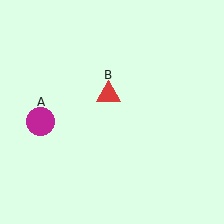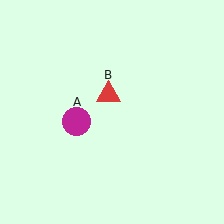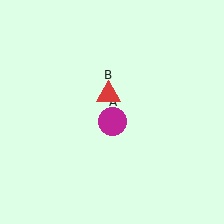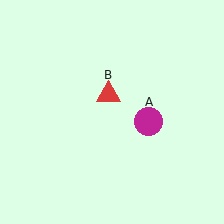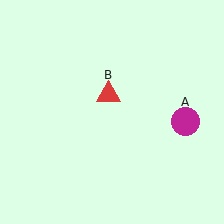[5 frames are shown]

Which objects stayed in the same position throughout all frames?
Red triangle (object B) remained stationary.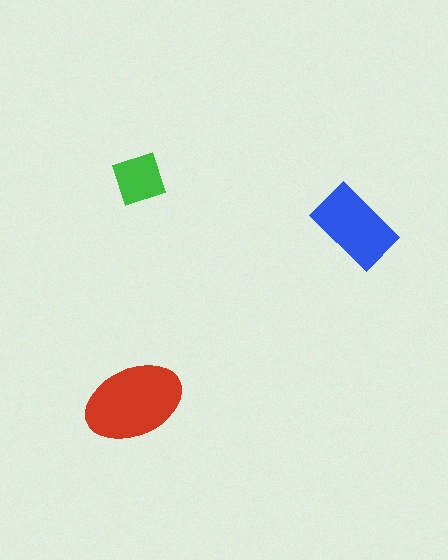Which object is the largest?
The red ellipse.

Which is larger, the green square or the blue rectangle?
The blue rectangle.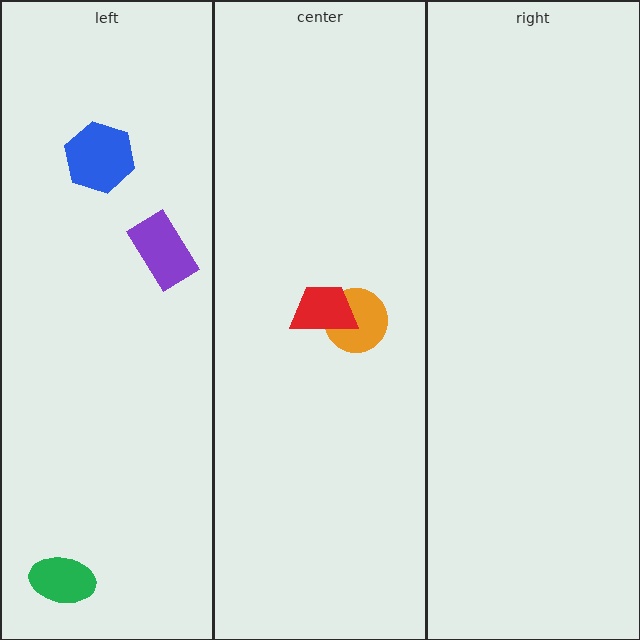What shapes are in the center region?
The orange circle, the red trapezoid.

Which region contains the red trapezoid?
The center region.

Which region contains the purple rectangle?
The left region.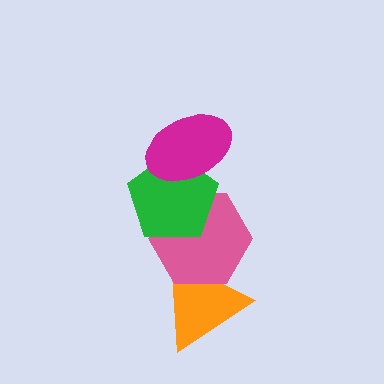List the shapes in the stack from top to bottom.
From top to bottom: the magenta ellipse, the green pentagon, the pink hexagon, the orange triangle.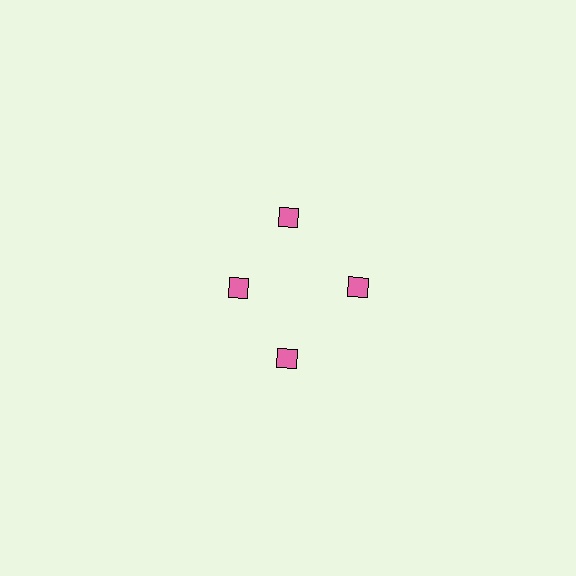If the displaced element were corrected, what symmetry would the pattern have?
It would have 4-fold rotational symmetry — the pattern would map onto itself every 90 degrees.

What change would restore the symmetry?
The symmetry would be restored by moving it outward, back onto the ring so that all 4 diamonds sit at equal angles and equal distance from the center.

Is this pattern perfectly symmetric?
No. The 4 pink diamonds are arranged in a ring, but one element near the 9 o'clock position is pulled inward toward the center, breaking the 4-fold rotational symmetry.